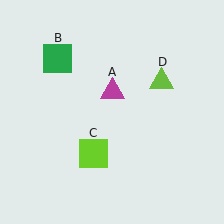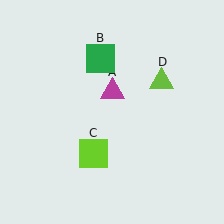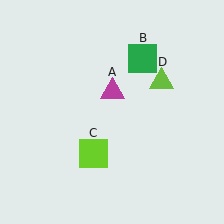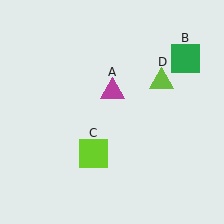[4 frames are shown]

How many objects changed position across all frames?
1 object changed position: green square (object B).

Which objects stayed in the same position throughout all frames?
Magenta triangle (object A) and lime square (object C) and lime triangle (object D) remained stationary.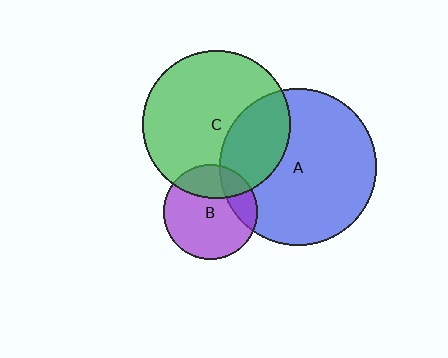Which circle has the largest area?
Circle A (blue).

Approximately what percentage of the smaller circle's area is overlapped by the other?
Approximately 30%.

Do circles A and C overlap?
Yes.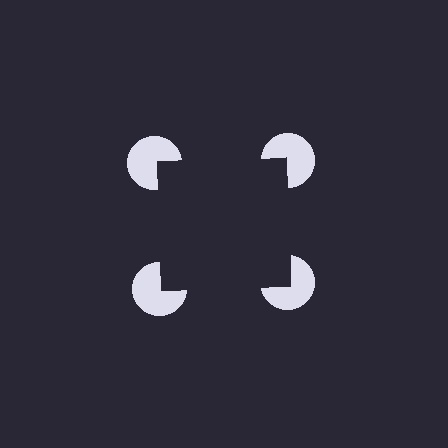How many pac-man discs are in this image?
There are 4 — one at each vertex of the illusory square.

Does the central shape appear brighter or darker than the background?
It typically appears slightly darker than the background, even though no actual brightness change is drawn.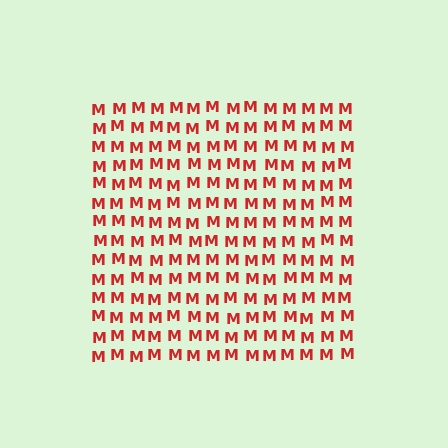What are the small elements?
The small elements are letter M's.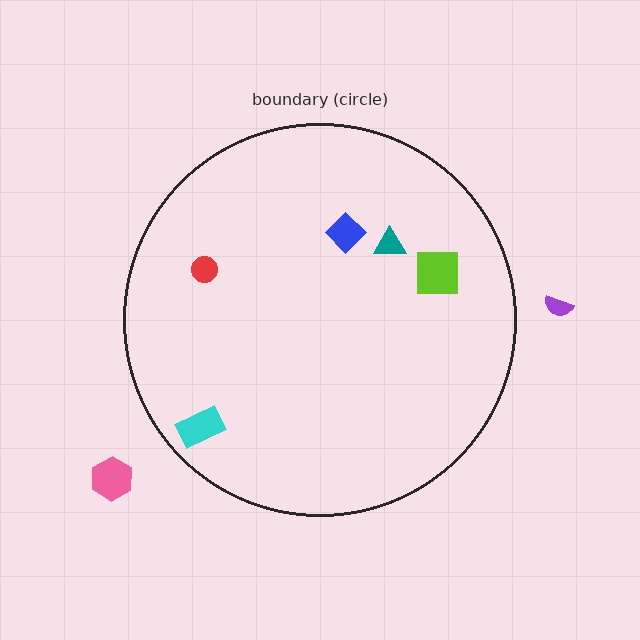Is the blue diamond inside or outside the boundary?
Inside.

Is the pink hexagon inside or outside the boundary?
Outside.